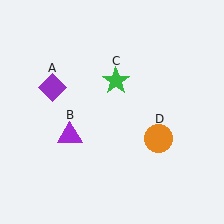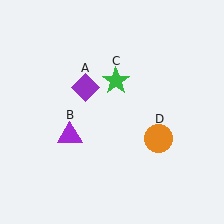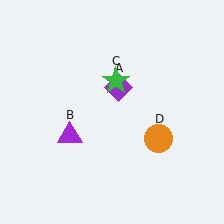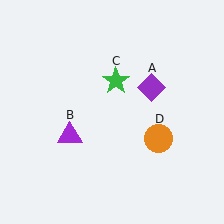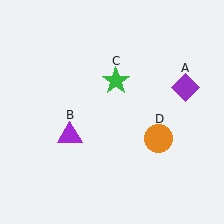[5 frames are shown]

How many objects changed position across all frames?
1 object changed position: purple diamond (object A).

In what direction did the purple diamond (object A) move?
The purple diamond (object A) moved right.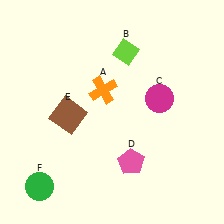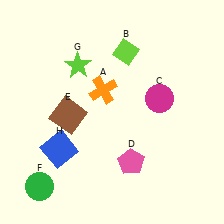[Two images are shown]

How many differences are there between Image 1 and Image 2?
There are 2 differences between the two images.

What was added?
A lime star (G), a blue square (H) were added in Image 2.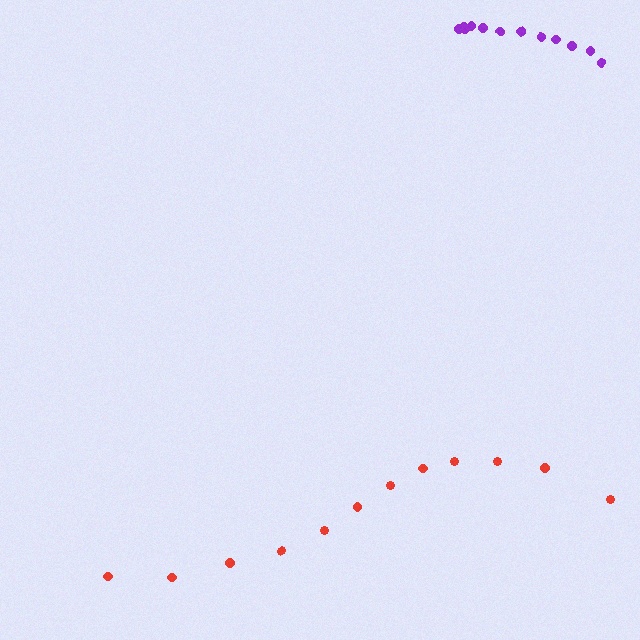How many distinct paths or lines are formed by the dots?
There are 2 distinct paths.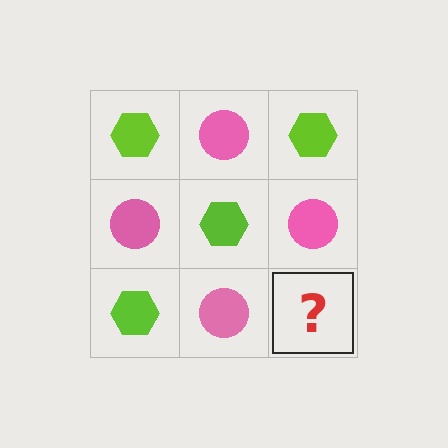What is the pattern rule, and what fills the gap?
The rule is that it alternates lime hexagon and pink circle in a checkerboard pattern. The gap should be filled with a lime hexagon.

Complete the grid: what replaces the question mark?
The question mark should be replaced with a lime hexagon.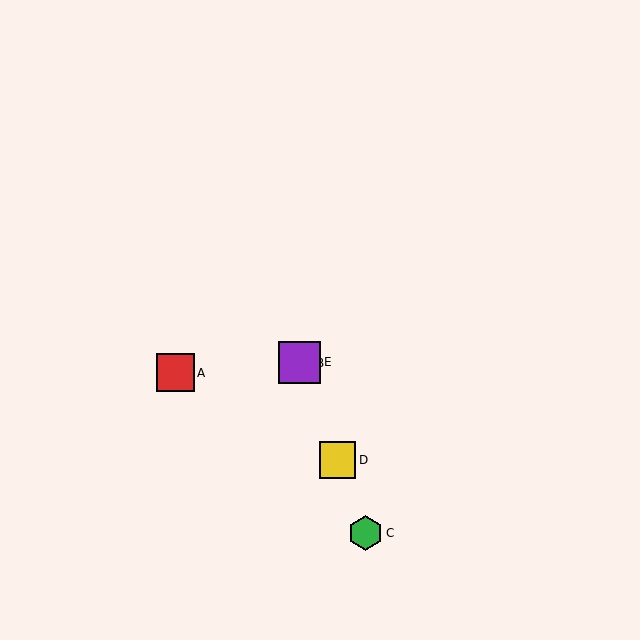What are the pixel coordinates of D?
Object D is at (337, 460).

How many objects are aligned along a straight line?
4 objects (B, C, D, E) are aligned along a straight line.